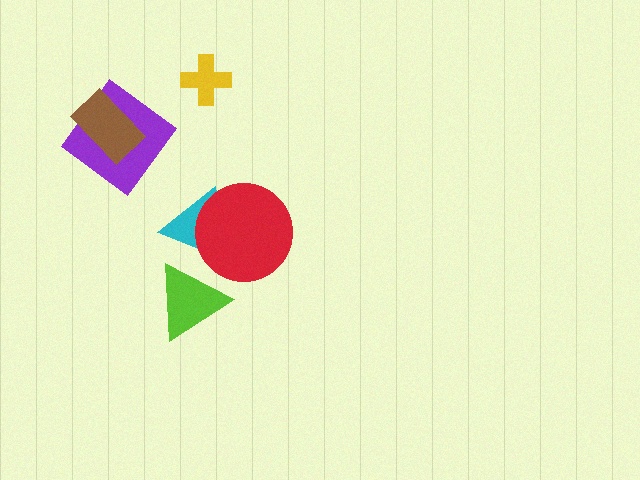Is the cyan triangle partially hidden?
Yes, it is partially covered by another shape.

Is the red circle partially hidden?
No, no other shape covers it.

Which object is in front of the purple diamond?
The brown rectangle is in front of the purple diamond.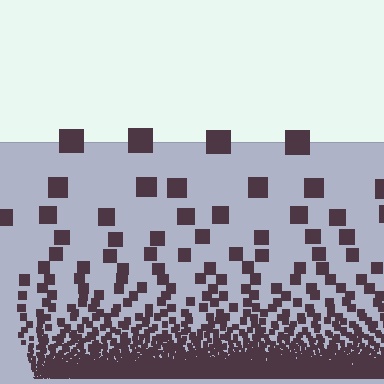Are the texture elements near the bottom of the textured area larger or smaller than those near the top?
Smaller. The gradient is inverted — elements near the bottom are smaller and denser.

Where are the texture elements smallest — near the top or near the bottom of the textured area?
Near the bottom.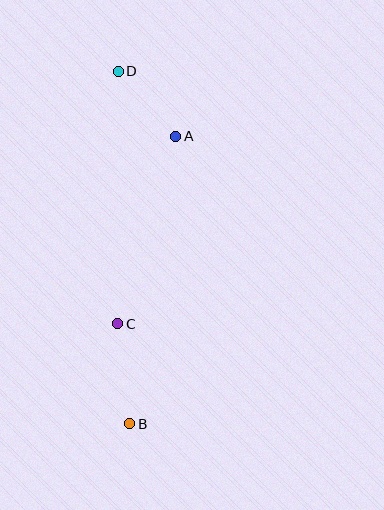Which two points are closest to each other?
Points A and D are closest to each other.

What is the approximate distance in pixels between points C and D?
The distance between C and D is approximately 252 pixels.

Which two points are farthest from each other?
Points B and D are farthest from each other.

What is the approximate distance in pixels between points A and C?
The distance between A and C is approximately 196 pixels.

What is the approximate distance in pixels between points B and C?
The distance between B and C is approximately 101 pixels.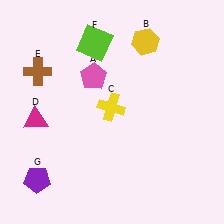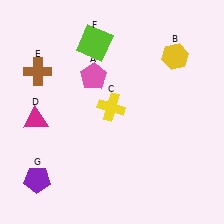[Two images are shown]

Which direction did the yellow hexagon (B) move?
The yellow hexagon (B) moved right.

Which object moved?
The yellow hexagon (B) moved right.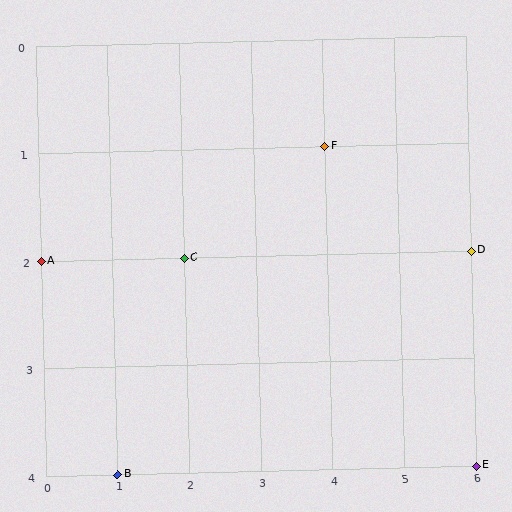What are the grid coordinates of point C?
Point C is at grid coordinates (2, 2).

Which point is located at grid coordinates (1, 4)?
Point B is at (1, 4).